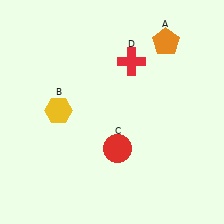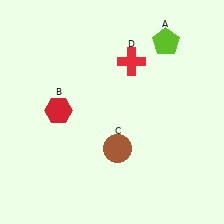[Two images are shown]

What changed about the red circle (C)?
In Image 1, C is red. In Image 2, it changed to brown.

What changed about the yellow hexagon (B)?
In Image 1, B is yellow. In Image 2, it changed to red.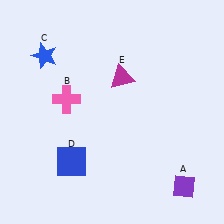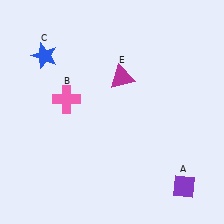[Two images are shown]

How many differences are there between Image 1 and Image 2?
There is 1 difference between the two images.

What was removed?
The blue square (D) was removed in Image 2.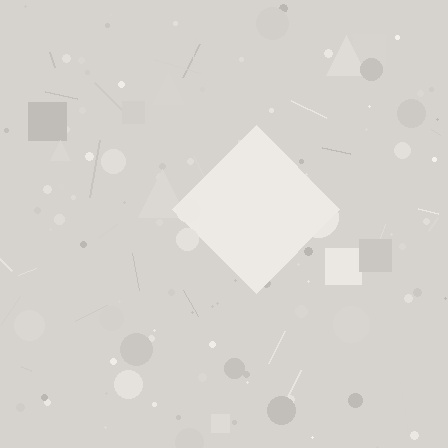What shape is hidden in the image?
A diamond is hidden in the image.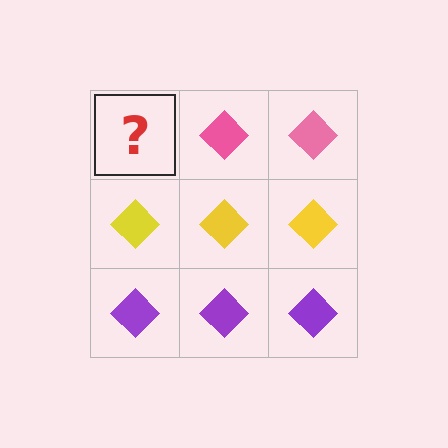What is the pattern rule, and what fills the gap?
The rule is that each row has a consistent color. The gap should be filled with a pink diamond.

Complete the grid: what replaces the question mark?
The question mark should be replaced with a pink diamond.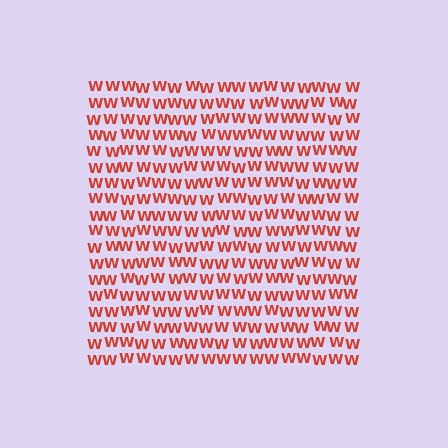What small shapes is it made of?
It is made of small letter W's.